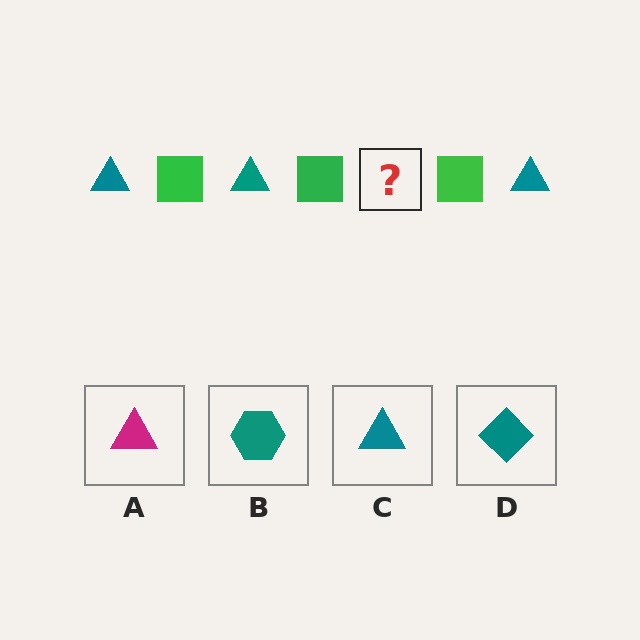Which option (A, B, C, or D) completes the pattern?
C.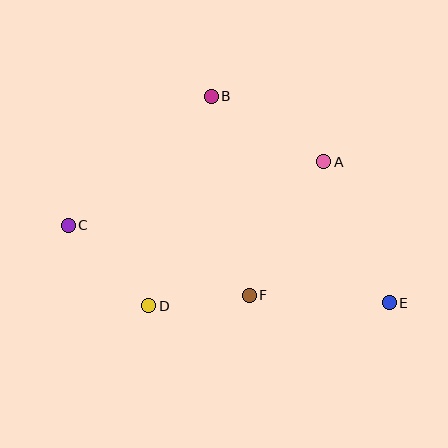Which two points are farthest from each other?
Points C and E are farthest from each other.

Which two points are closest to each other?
Points D and F are closest to each other.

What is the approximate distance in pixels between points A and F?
The distance between A and F is approximately 153 pixels.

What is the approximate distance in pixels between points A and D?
The distance between A and D is approximately 227 pixels.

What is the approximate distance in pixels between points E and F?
The distance between E and F is approximately 140 pixels.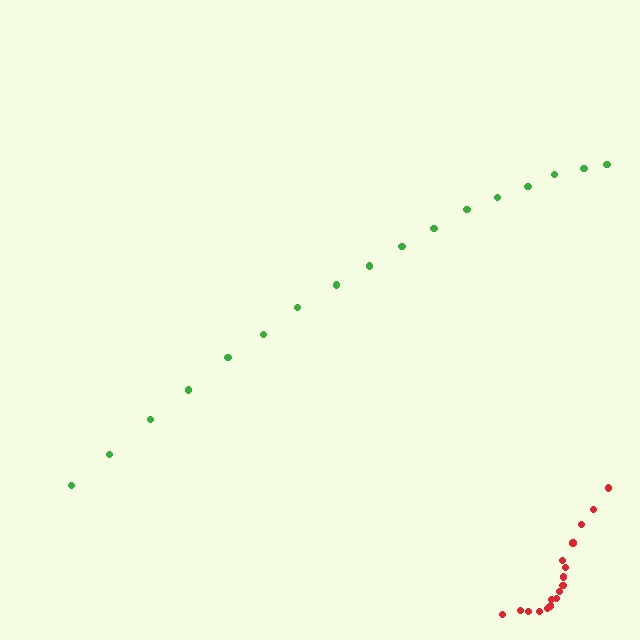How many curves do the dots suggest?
There are 2 distinct paths.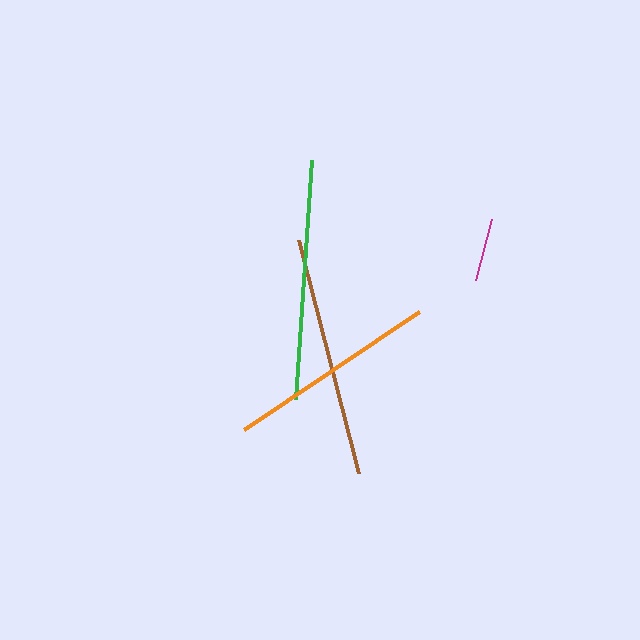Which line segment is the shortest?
The magenta line is the shortest at approximately 63 pixels.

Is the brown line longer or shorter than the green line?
The brown line is longer than the green line.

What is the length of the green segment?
The green segment is approximately 240 pixels long.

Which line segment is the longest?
The brown line is the longest at approximately 241 pixels.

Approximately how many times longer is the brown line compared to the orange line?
The brown line is approximately 1.1 times the length of the orange line.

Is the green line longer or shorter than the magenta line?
The green line is longer than the magenta line.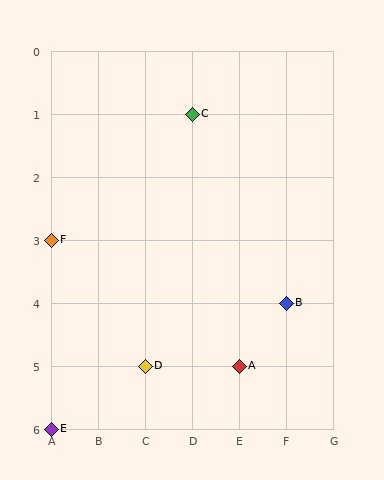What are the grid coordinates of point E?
Point E is at grid coordinates (A, 6).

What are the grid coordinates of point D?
Point D is at grid coordinates (C, 5).